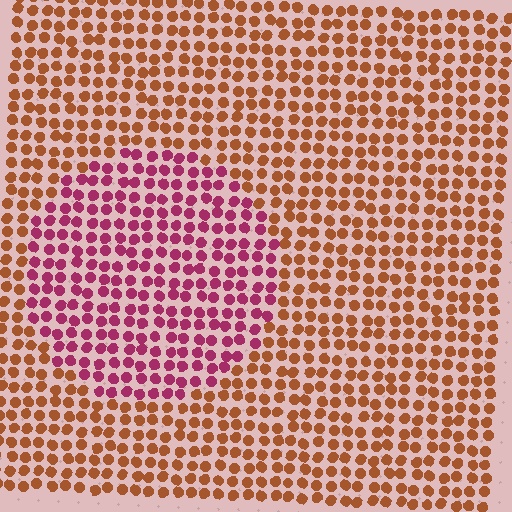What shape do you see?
I see a circle.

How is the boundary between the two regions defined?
The boundary is defined purely by a slight shift in hue (about 50 degrees). Spacing, size, and orientation are identical on both sides.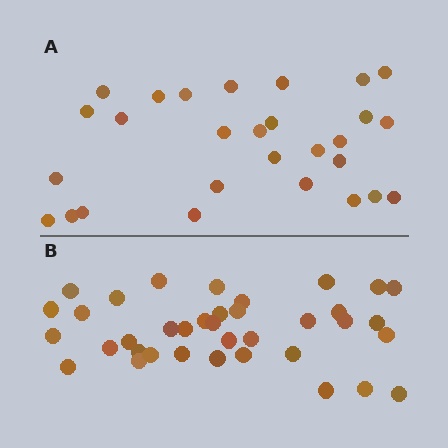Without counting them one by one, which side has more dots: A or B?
Region B (the bottom region) has more dots.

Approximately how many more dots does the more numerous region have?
Region B has roughly 8 or so more dots than region A.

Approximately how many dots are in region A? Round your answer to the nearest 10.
About 30 dots. (The exact count is 28, which rounds to 30.)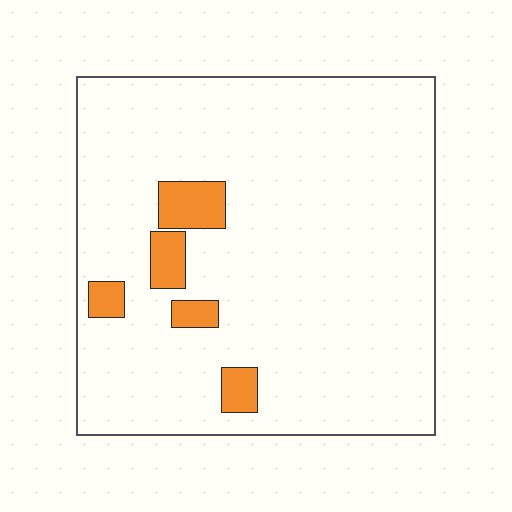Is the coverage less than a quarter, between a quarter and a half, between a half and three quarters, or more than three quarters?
Less than a quarter.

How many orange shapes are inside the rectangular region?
5.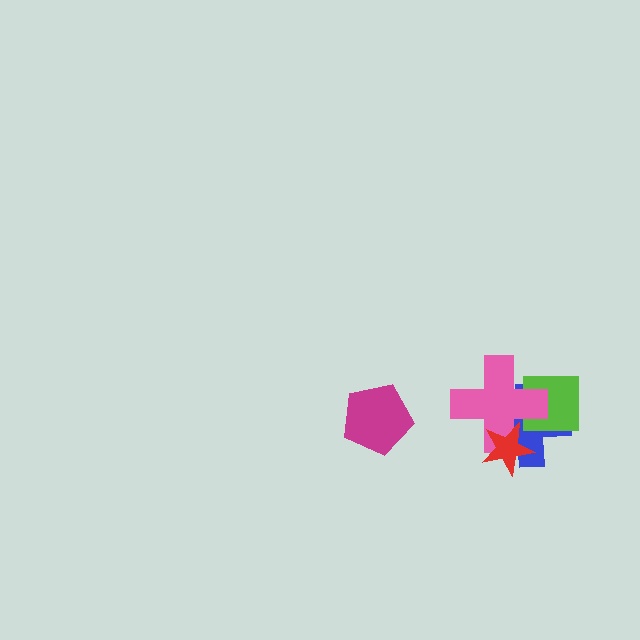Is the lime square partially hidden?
Yes, it is partially covered by another shape.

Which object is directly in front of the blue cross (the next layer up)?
The lime square is directly in front of the blue cross.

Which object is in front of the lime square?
The pink cross is in front of the lime square.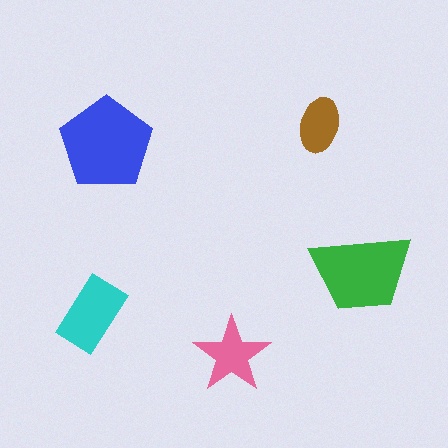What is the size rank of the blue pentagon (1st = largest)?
1st.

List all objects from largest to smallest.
The blue pentagon, the green trapezoid, the cyan rectangle, the pink star, the brown ellipse.